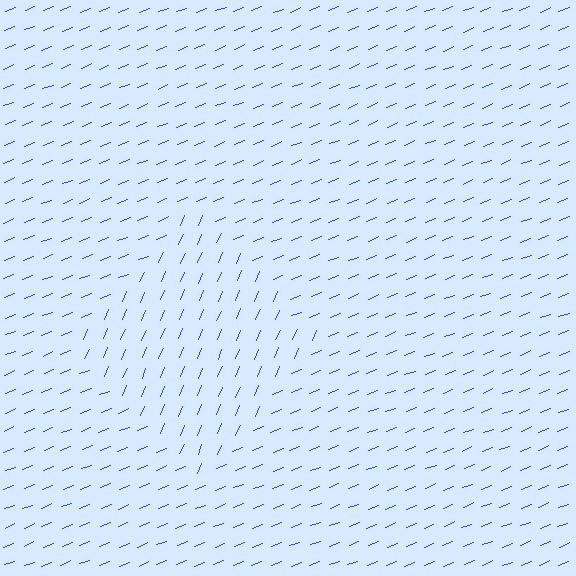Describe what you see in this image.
The image is filled with small blue line segments. A diamond region in the image has lines oriented differently from the surrounding lines, creating a visible texture boundary.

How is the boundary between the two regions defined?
The boundary is defined purely by a change in line orientation (approximately 45 degrees difference). All lines are the same color and thickness.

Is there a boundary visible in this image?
Yes, there is a texture boundary formed by a change in line orientation.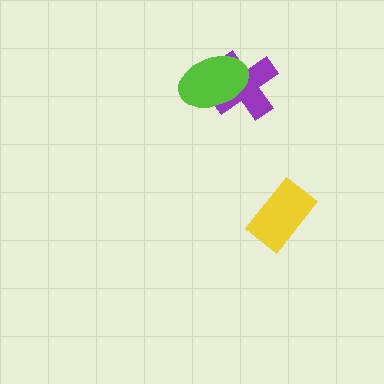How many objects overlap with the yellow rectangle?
0 objects overlap with the yellow rectangle.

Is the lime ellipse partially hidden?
No, no other shape covers it.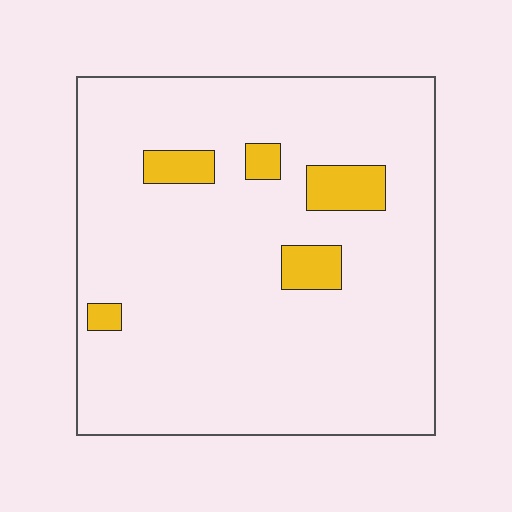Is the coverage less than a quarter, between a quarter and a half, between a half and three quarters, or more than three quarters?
Less than a quarter.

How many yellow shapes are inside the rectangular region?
5.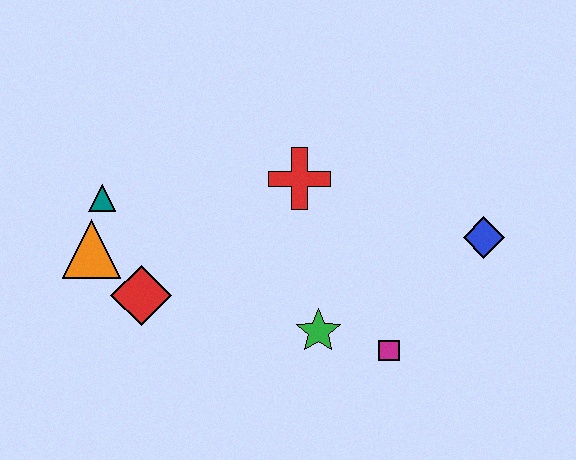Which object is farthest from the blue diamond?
The orange triangle is farthest from the blue diamond.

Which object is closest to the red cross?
The green star is closest to the red cross.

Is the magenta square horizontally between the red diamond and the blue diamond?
Yes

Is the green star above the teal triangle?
No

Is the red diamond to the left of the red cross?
Yes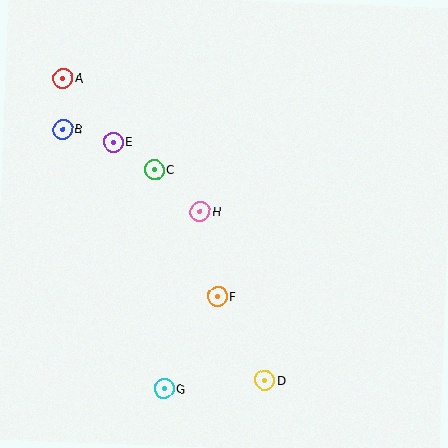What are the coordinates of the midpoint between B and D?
The midpoint between B and D is at (164, 255).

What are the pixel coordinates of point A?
Point A is at (63, 78).